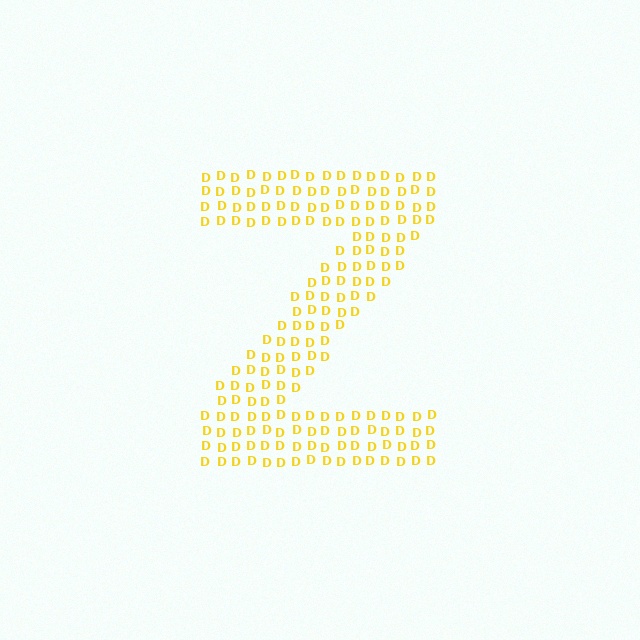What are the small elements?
The small elements are letter D's.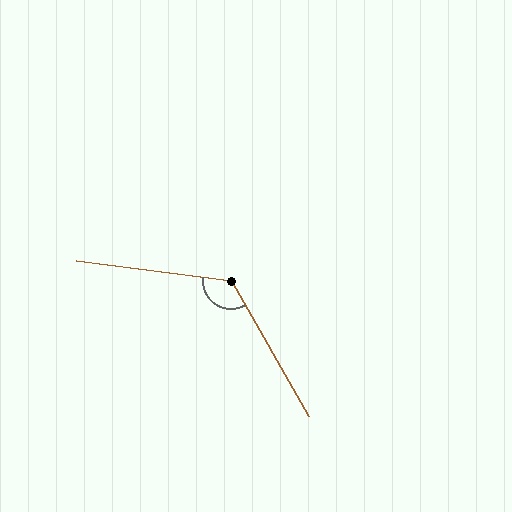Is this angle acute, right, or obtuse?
It is obtuse.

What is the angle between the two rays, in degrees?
Approximately 127 degrees.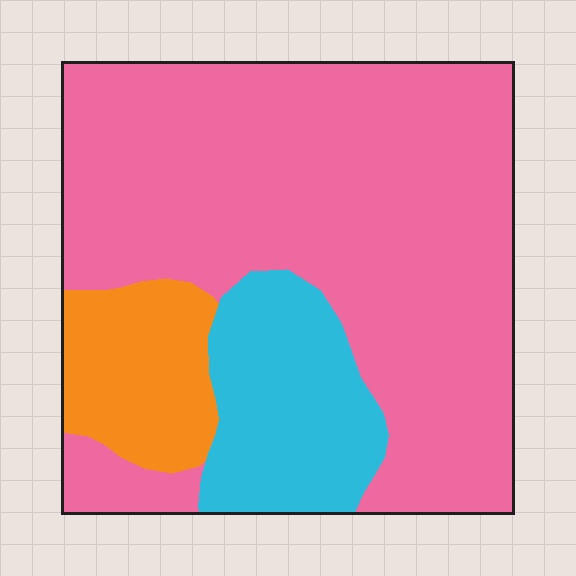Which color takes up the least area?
Orange, at roughly 15%.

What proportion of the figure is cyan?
Cyan takes up about one sixth (1/6) of the figure.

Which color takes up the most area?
Pink, at roughly 70%.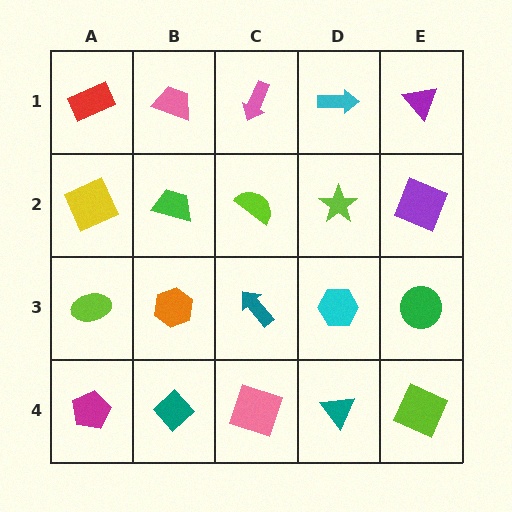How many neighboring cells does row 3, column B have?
4.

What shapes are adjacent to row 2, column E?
A purple triangle (row 1, column E), a green circle (row 3, column E), a lime star (row 2, column D).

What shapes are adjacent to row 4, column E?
A green circle (row 3, column E), a teal triangle (row 4, column D).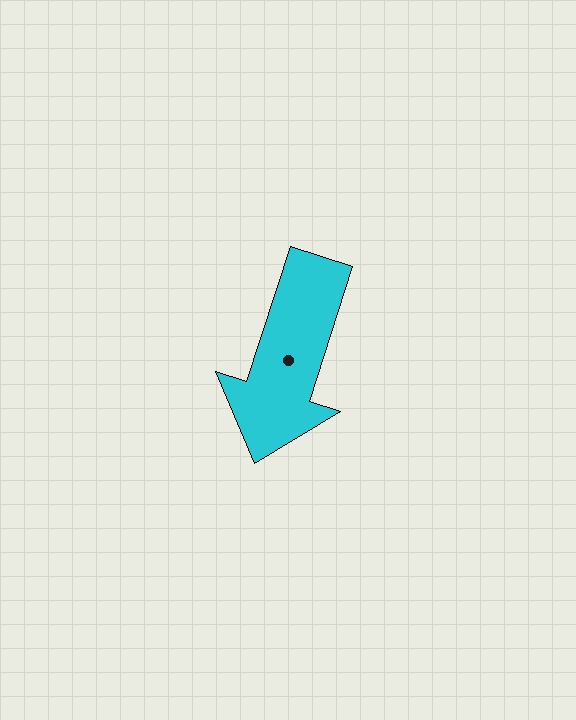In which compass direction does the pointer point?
South.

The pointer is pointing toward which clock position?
Roughly 7 o'clock.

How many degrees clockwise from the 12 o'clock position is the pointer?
Approximately 198 degrees.